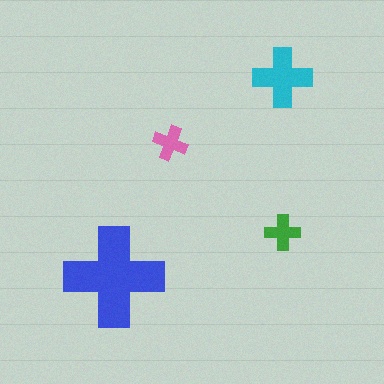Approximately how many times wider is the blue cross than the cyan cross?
About 1.5 times wider.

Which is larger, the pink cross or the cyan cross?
The cyan one.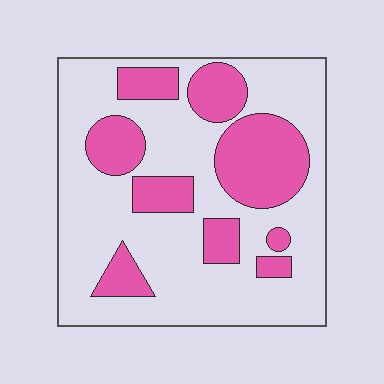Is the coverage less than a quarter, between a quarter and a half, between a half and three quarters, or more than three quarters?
Between a quarter and a half.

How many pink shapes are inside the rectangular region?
9.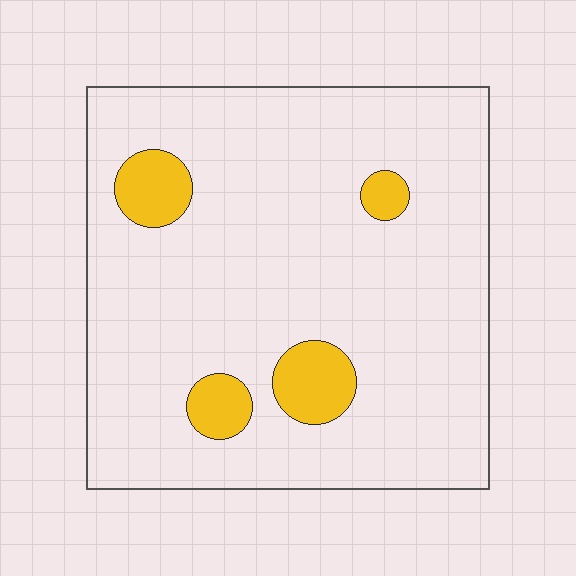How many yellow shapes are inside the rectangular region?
4.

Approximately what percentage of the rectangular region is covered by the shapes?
Approximately 10%.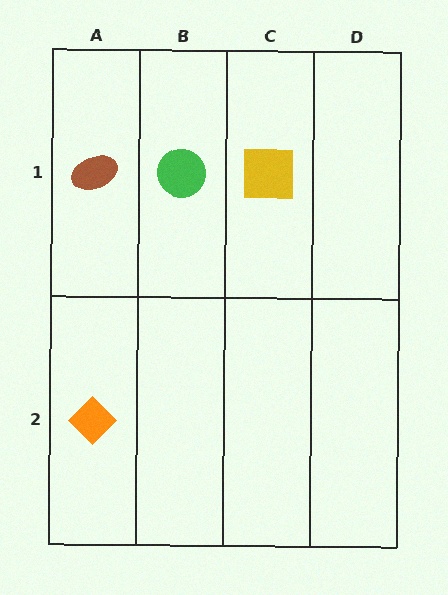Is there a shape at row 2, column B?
No, that cell is empty.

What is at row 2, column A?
An orange diamond.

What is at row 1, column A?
A brown ellipse.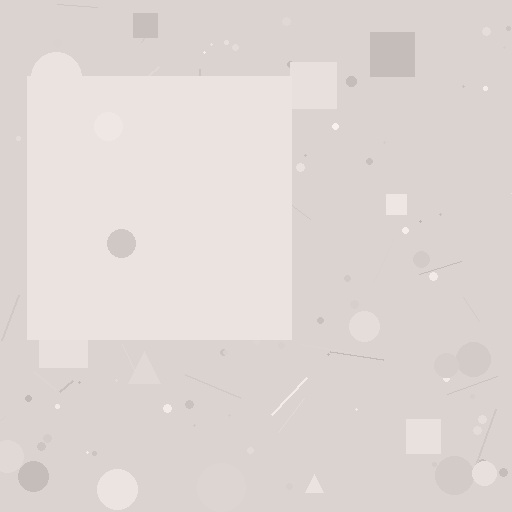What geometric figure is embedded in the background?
A square is embedded in the background.